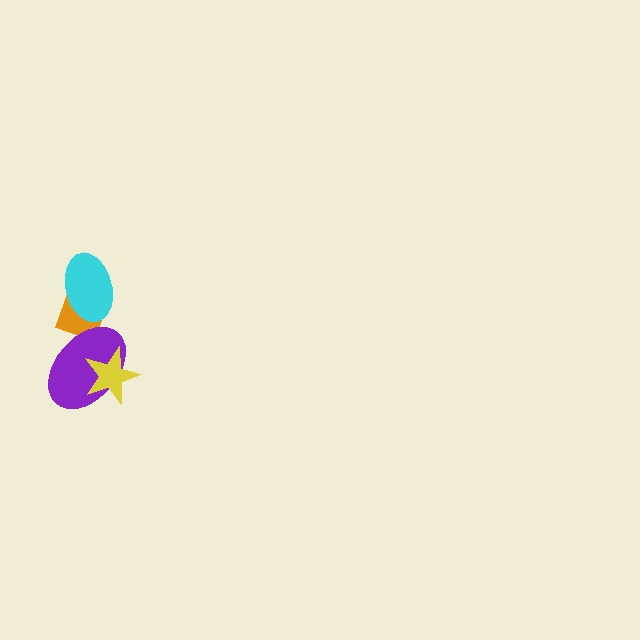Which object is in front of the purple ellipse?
The yellow star is in front of the purple ellipse.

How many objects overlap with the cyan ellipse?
1 object overlaps with the cyan ellipse.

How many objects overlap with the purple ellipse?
2 objects overlap with the purple ellipse.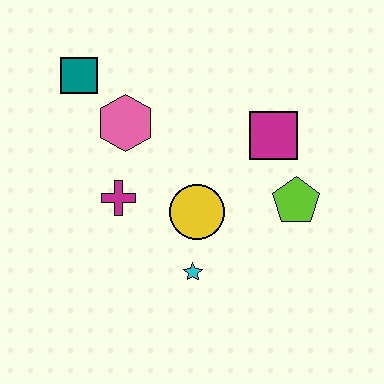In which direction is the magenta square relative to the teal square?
The magenta square is to the right of the teal square.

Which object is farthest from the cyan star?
The teal square is farthest from the cyan star.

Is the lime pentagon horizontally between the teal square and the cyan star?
No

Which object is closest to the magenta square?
The lime pentagon is closest to the magenta square.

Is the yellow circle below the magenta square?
Yes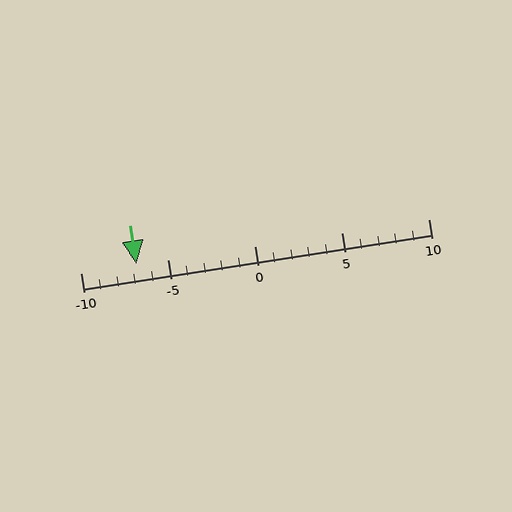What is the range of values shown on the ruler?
The ruler shows values from -10 to 10.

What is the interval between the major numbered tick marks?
The major tick marks are spaced 5 units apart.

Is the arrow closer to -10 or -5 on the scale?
The arrow is closer to -5.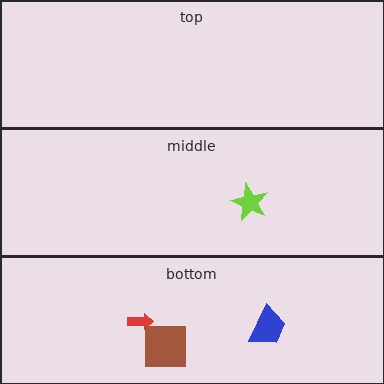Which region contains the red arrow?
The bottom region.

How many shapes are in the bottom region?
3.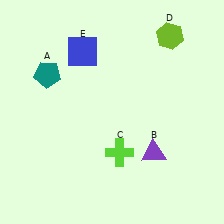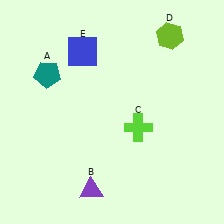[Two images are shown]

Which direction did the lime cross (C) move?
The lime cross (C) moved up.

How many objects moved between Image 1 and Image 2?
2 objects moved between the two images.